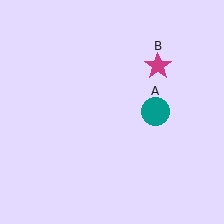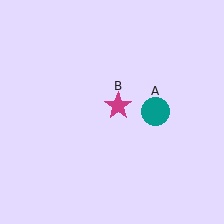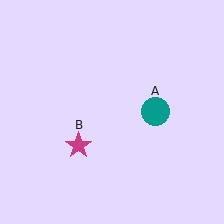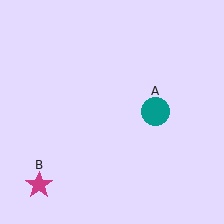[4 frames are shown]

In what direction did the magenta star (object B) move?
The magenta star (object B) moved down and to the left.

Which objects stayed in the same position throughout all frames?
Teal circle (object A) remained stationary.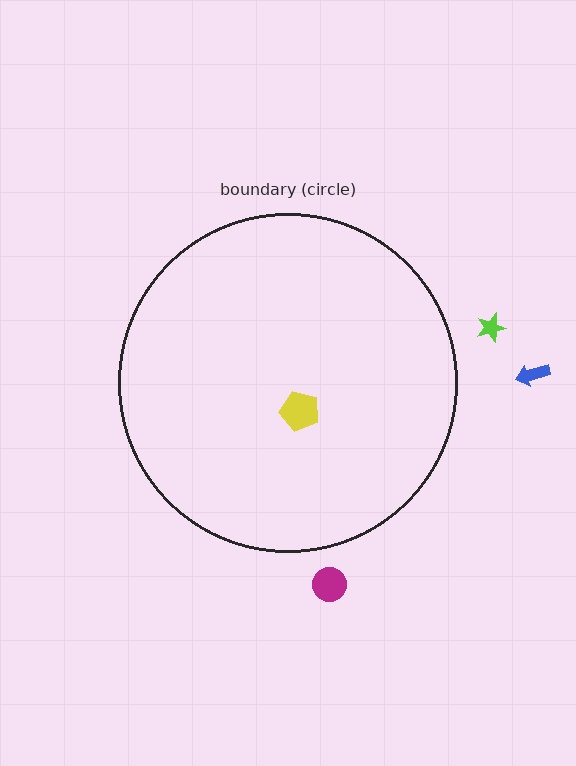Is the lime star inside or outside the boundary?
Outside.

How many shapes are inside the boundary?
1 inside, 3 outside.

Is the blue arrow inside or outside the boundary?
Outside.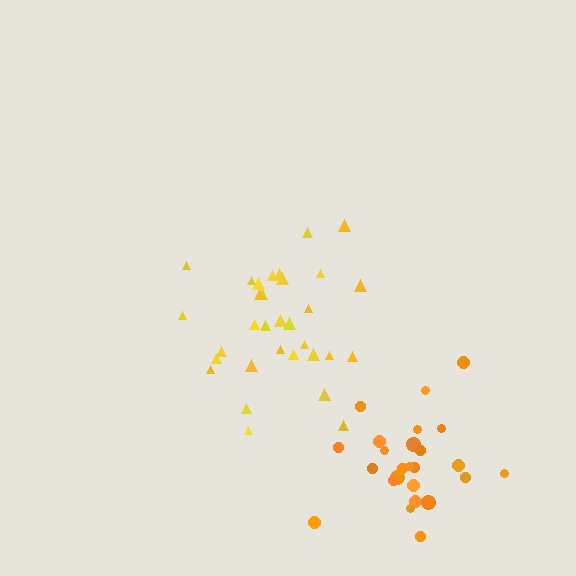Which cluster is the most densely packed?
Orange.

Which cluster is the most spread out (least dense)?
Yellow.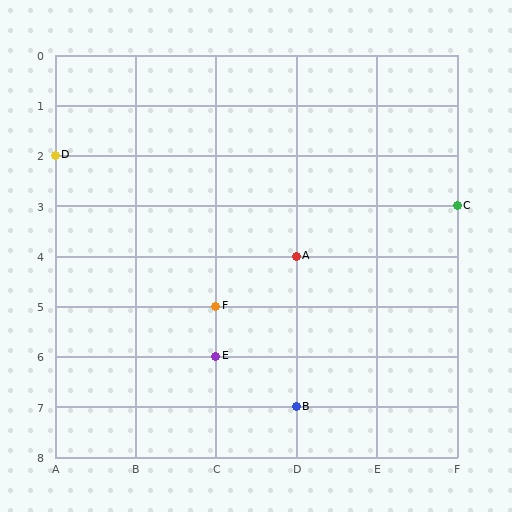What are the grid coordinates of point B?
Point B is at grid coordinates (D, 7).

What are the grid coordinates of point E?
Point E is at grid coordinates (C, 6).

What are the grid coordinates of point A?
Point A is at grid coordinates (D, 4).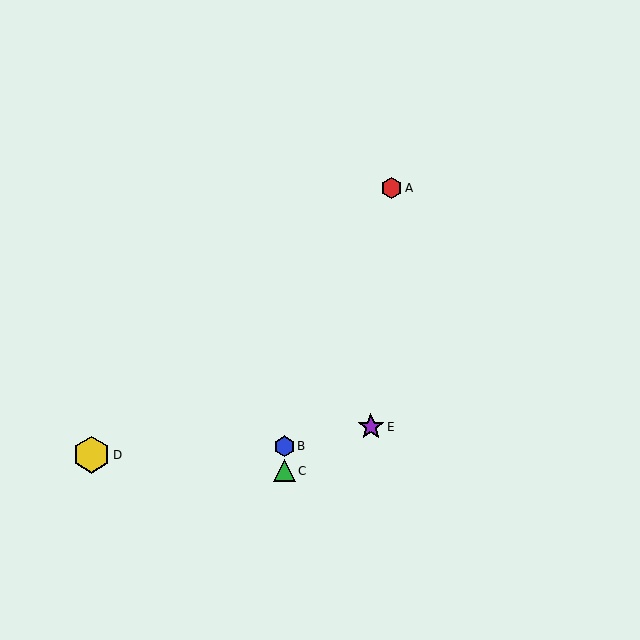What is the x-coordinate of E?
Object E is at x≈371.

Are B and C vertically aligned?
Yes, both are at x≈284.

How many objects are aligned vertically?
2 objects (B, C) are aligned vertically.